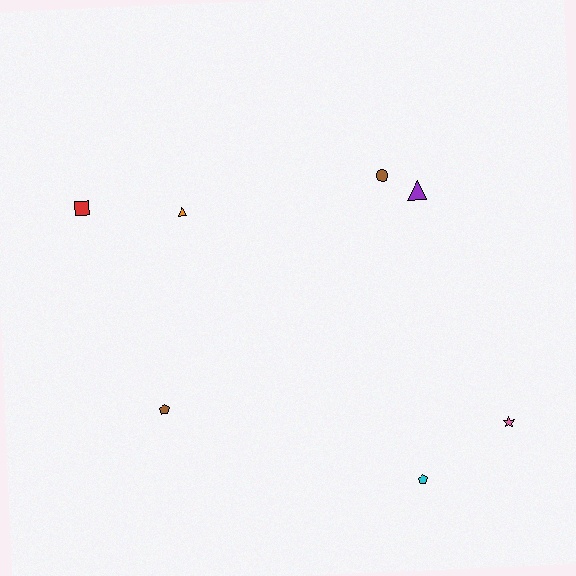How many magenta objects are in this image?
There are no magenta objects.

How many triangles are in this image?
There are 2 triangles.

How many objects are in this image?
There are 7 objects.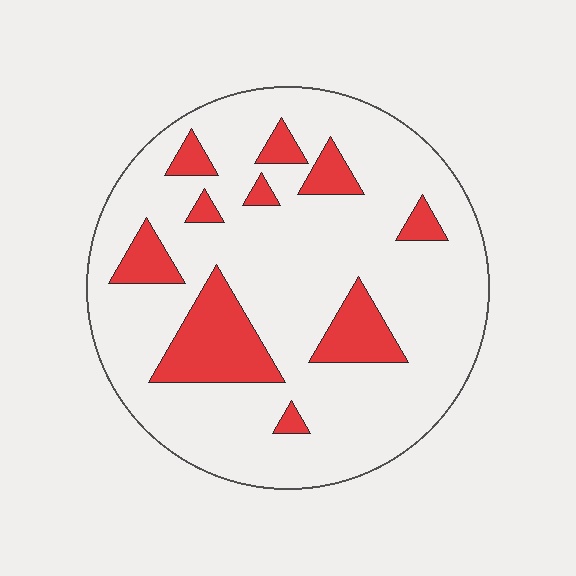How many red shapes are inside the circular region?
10.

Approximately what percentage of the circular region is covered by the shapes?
Approximately 20%.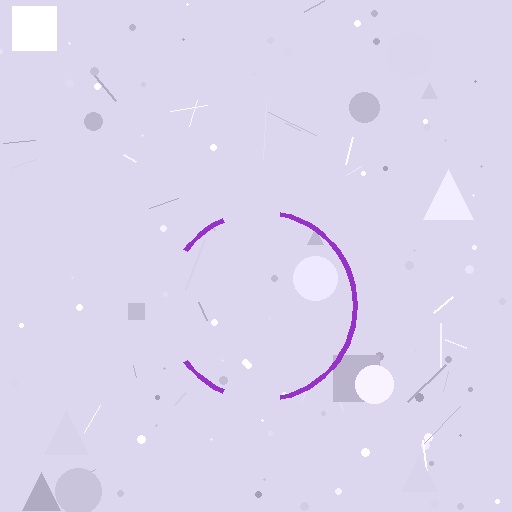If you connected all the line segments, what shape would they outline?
They would outline a circle.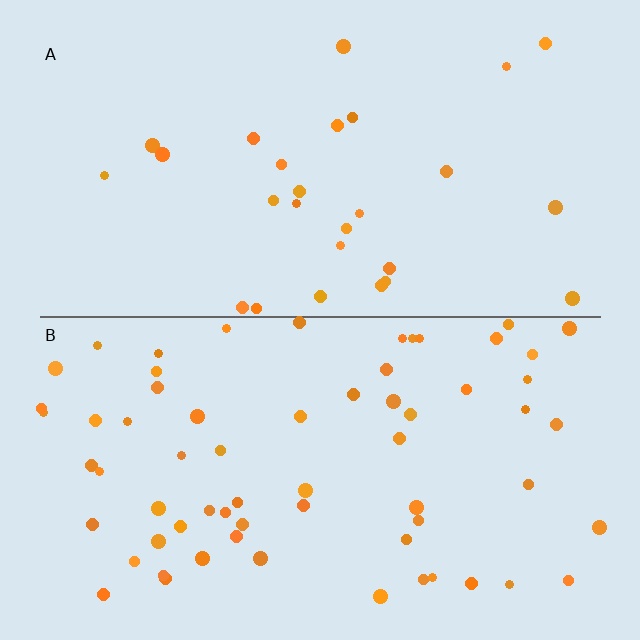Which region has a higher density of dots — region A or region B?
B (the bottom).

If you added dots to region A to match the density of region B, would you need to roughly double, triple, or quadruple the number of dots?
Approximately double.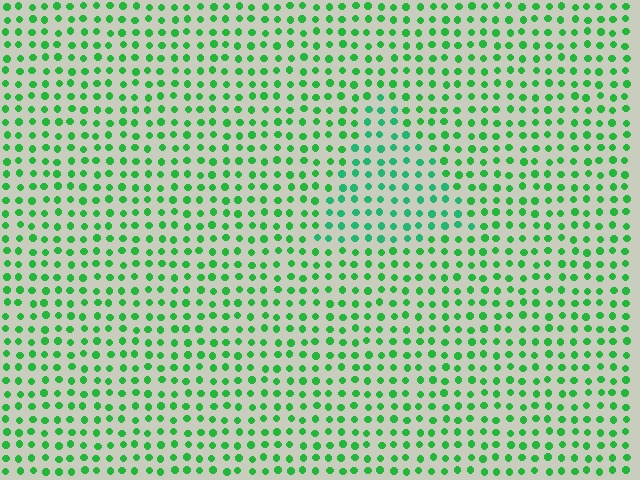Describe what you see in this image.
The image is filled with small green elements in a uniform arrangement. A triangle-shaped region is visible where the elements are tinted to a slightly different hue, forming a subtle color boundary.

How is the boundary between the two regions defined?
The boundary is defined purely by a slight shift in hue (about 22 degrees). Spacing, size, and orientation are identical on both sides.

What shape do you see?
I see a triangle.